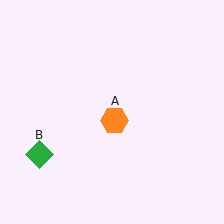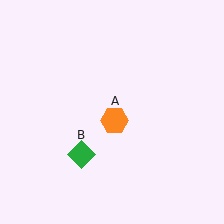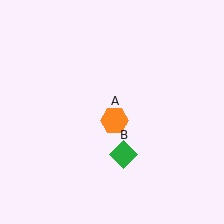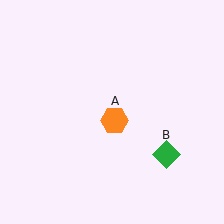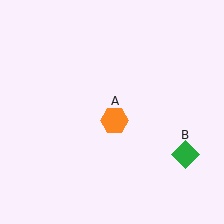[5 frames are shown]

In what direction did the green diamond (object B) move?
The green diamond (object B) moved right.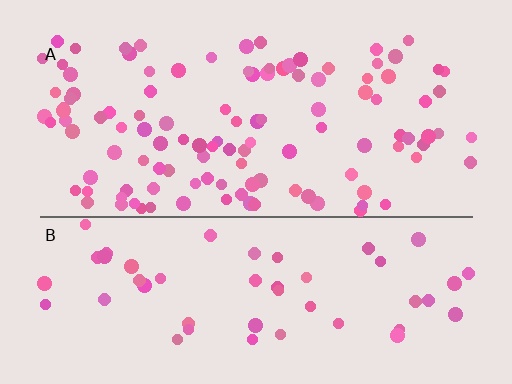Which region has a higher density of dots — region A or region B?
A (the top).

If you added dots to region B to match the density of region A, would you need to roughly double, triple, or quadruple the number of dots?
Approximately double.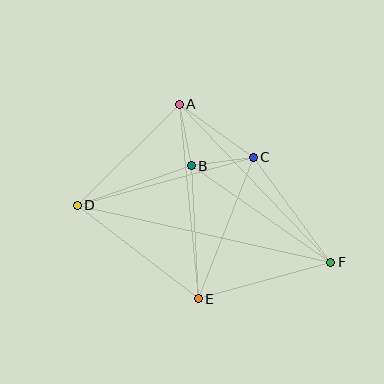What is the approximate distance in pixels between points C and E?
The distance between C and E is approximately 151 pixels.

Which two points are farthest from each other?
Points D and F are farthest from each other.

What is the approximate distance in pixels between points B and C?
The distance between B and C is approximately 63 pixels.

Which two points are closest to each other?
Points A and B are closest to each other.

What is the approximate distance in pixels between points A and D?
The distance between A and D is approximately 143 pixels.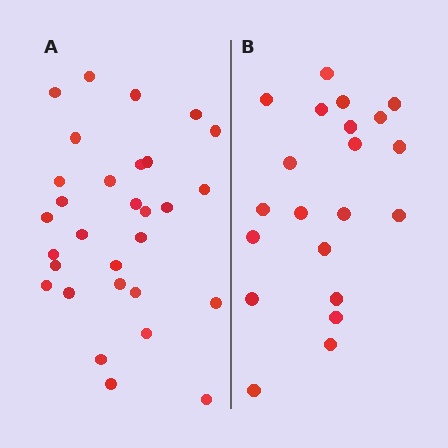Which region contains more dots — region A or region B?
Region A (the left region) has more dots.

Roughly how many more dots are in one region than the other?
Region A has roughly 8 or so more dots than region B.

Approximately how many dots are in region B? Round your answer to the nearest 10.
About 20 dots. (The exact count is 21, which rounds to 20.)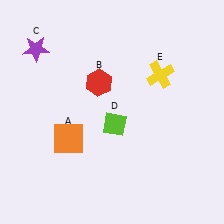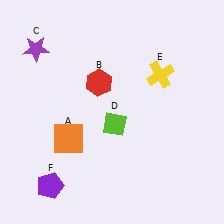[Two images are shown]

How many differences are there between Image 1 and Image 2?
There is 1 difference between the two images.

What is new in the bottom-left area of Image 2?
A purple pentagon (F) was added in the bottom-left area of Image 2.